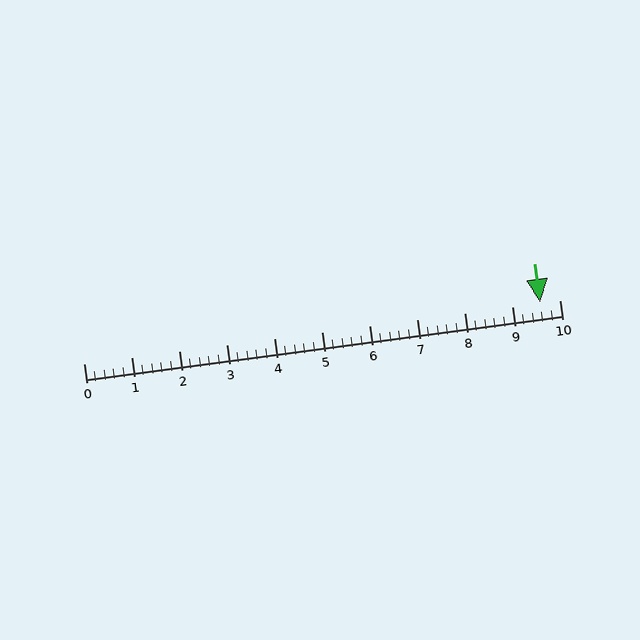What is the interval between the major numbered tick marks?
The major tick marks are spaced 1 units apart.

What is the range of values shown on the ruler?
The ruler shows values from 0 to 10.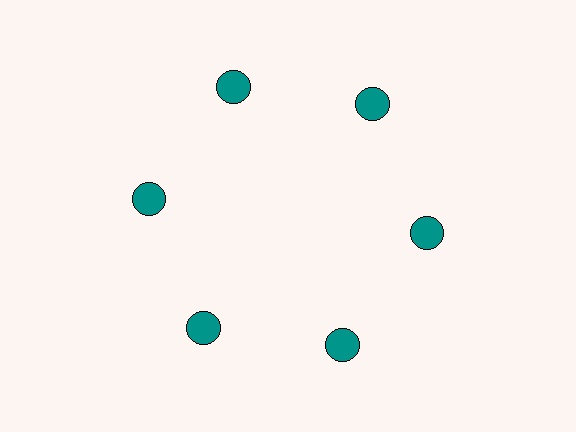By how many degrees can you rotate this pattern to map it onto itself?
The pattern maps onto itself every 60 degrees of rotation.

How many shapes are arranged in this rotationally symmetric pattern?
There are 6 shapes, arranged in 6 groups of 1.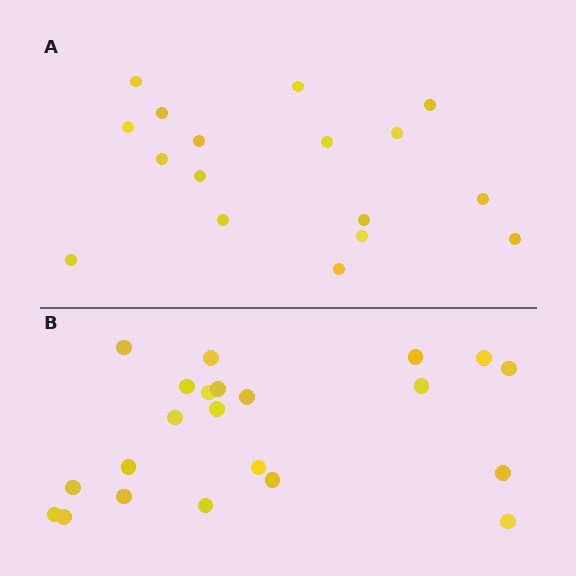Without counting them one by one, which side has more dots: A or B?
Region B (the bottom region) has more dots.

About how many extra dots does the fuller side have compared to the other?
Region B has about 5 more dots than region A.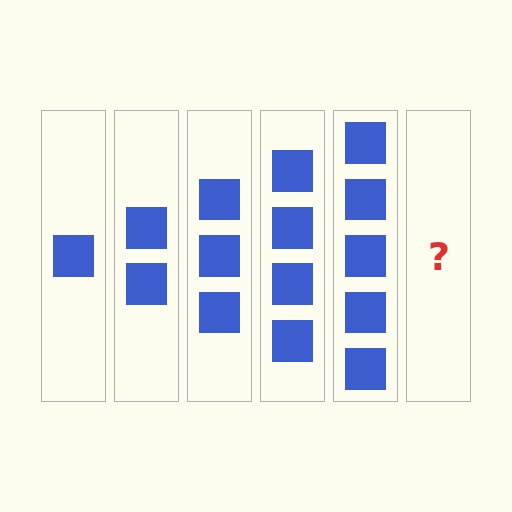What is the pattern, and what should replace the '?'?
The pattern is that each step adds one more square. The '?' should be 6 squares.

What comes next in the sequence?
The next element should be 6 squares.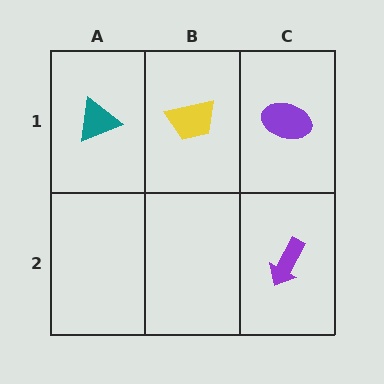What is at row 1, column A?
A teal triangle.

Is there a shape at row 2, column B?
No, that cell is empty.